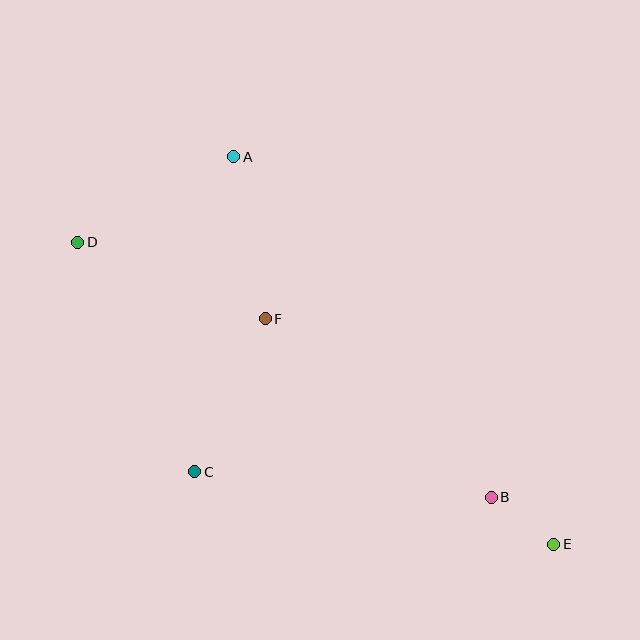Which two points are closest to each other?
Points B and E are closest to each other.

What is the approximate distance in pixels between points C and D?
The distance between C and D is approximately 257 pixels.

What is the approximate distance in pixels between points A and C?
The distance between A and C is approximately 317 pixels.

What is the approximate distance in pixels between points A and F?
The distance between A and F is approximately 165 pixels.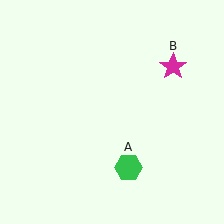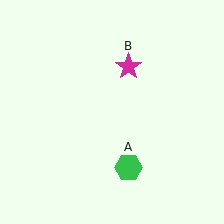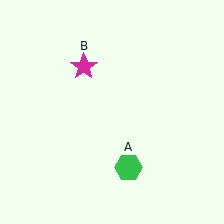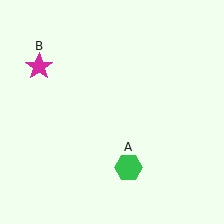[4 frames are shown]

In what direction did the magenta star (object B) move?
The magenta star (object B) moved left.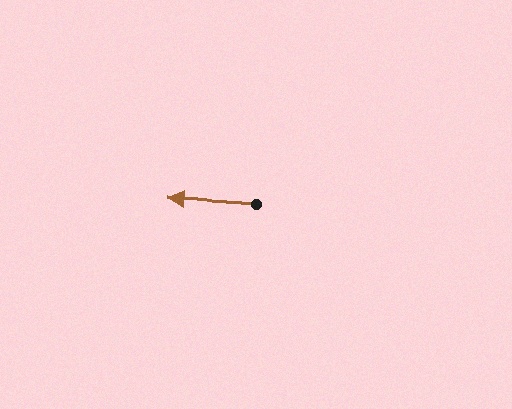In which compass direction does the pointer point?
West.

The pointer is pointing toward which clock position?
Roughly 9 o'clock.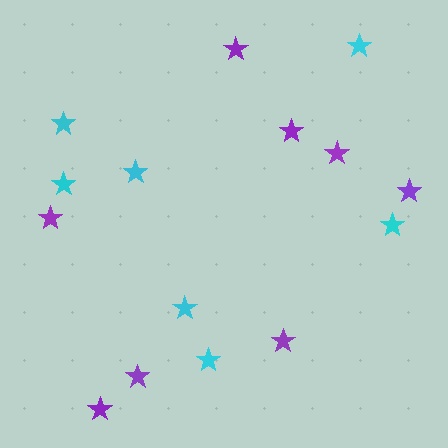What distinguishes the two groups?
There are 2 groups: one group of purple stars (8) and one group of cyan stars (7).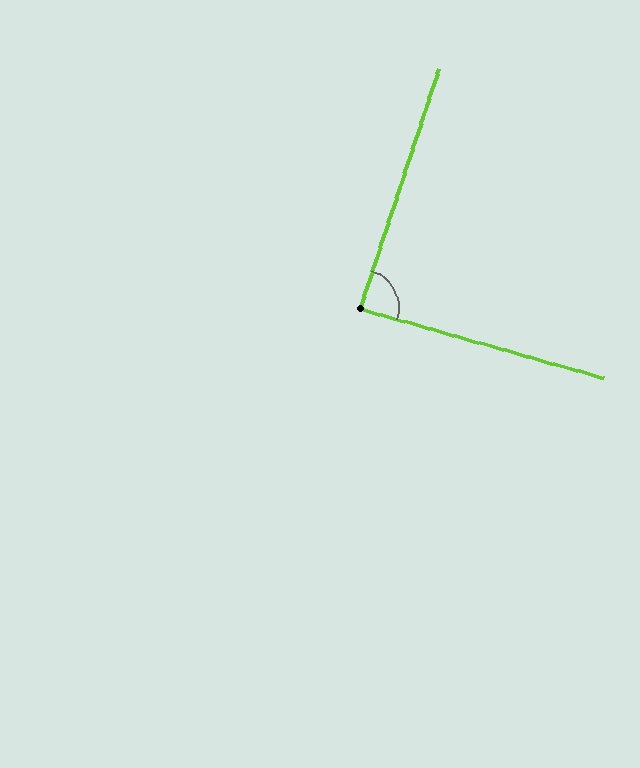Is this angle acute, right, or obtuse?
It is approximately a right angle.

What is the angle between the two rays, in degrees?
Approximately 88 degrees.